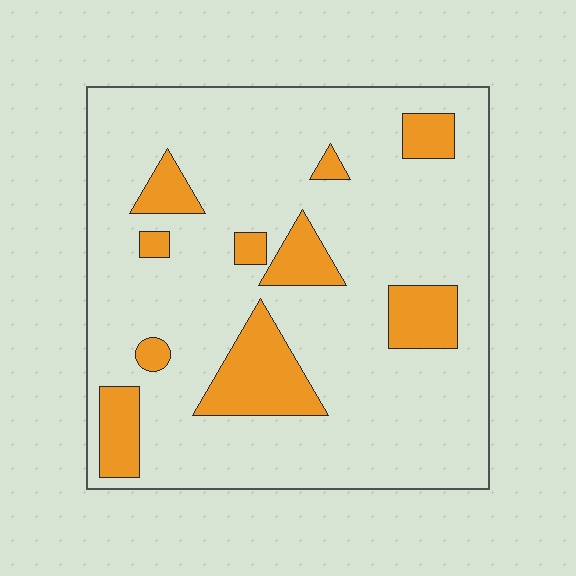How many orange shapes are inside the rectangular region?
10.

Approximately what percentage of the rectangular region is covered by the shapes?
Approximately 20%.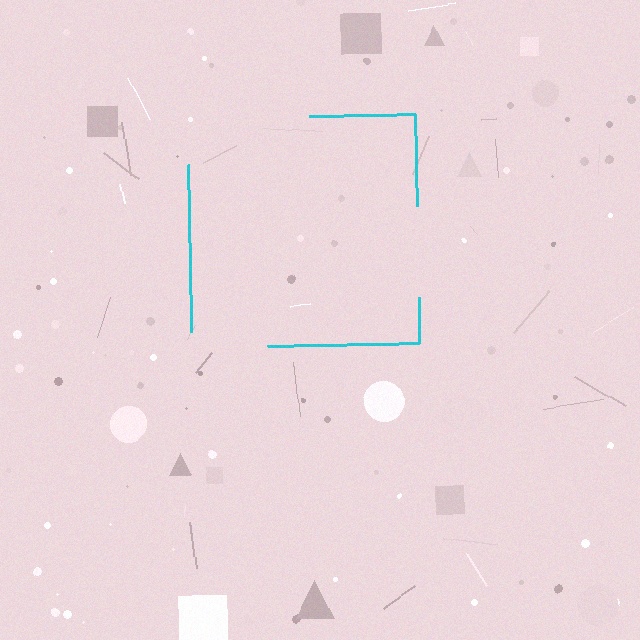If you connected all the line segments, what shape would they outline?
They would outline a square.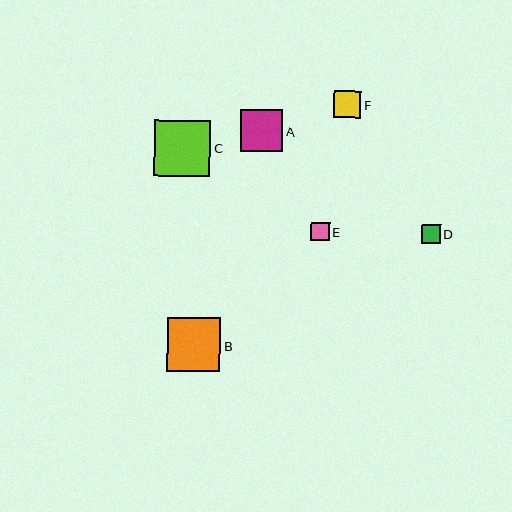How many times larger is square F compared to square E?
Square F is approximately 1.5 times the size of square E.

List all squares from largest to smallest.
From largest to smallest: C, B, A, F, D, E.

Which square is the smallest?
Square E is the smallest with a size of approximately 19 pixels.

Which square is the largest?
Square C is the largest with a size of approximately 56 pixels.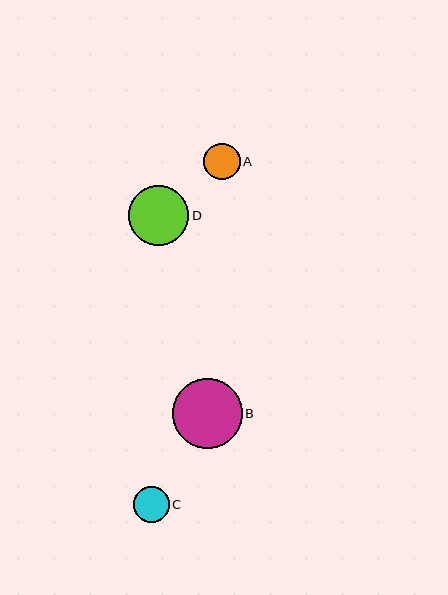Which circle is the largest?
Circle B is the largest with a size of approximately 70 pixels.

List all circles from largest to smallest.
From largest to smallest: B, D, A, C.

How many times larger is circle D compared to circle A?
Circle D is approximately 1.6 times the size of circle A.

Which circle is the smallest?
Circle C is the smallest with a size of approximately 36 pixels.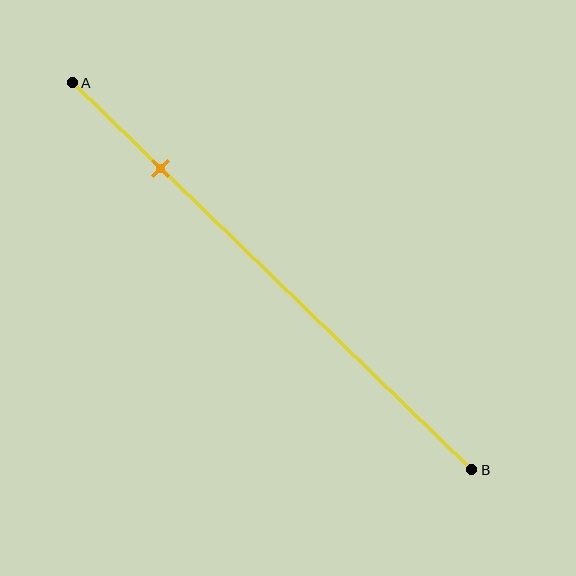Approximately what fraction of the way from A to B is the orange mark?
The orange mark is approximately 20% of the way from A to B.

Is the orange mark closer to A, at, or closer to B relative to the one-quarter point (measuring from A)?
The orange mark is approximately at the one-quarter point of segment AB.